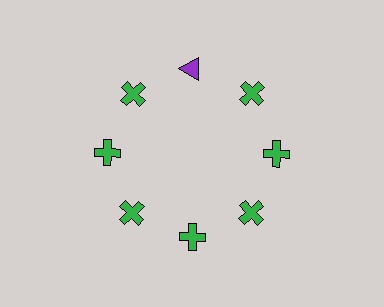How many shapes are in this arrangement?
There are 8 shapes arranged in a ring pattern.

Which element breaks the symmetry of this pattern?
The purple triangle at roughly the 12 o'clock position breaks the symmetry. All other shapes are green crosses.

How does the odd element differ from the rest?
It differs in both color (purple instead of green) and shape (triangle instead of cross).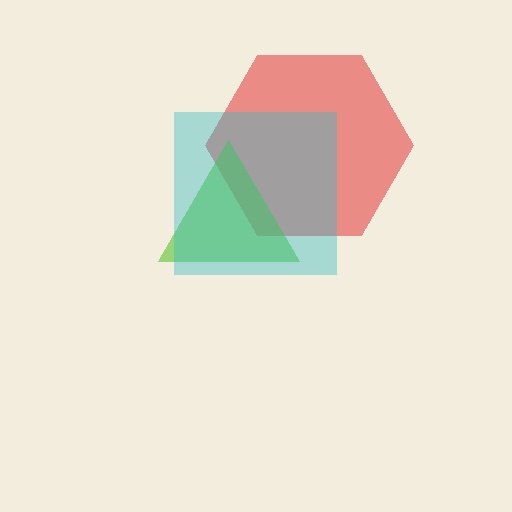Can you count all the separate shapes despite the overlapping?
Yes, there are 3 separate shapes.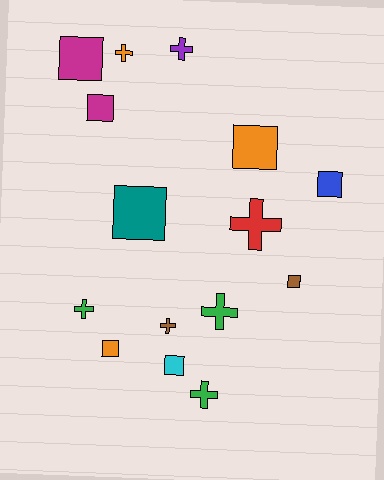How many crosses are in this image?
There are 7 crosses.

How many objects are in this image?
There are 15 objects.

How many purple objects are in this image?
There is 1 purple object.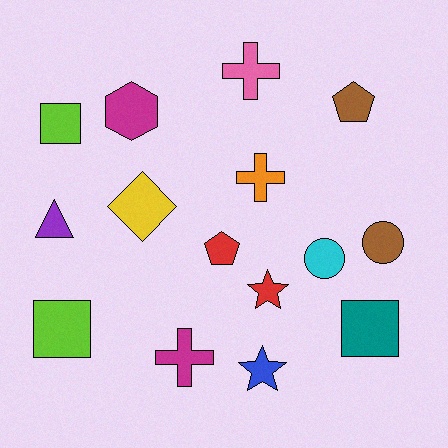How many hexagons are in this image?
There is 1 hexagon.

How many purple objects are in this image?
There is 1 purple object.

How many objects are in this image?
There are 15 objects.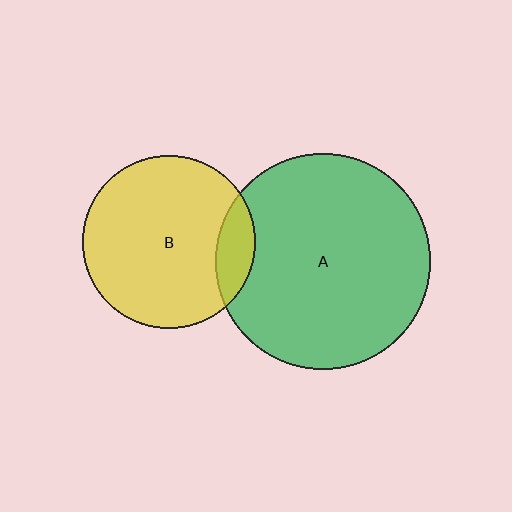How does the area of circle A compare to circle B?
Approximately 1.6 times.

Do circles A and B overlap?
Yes.